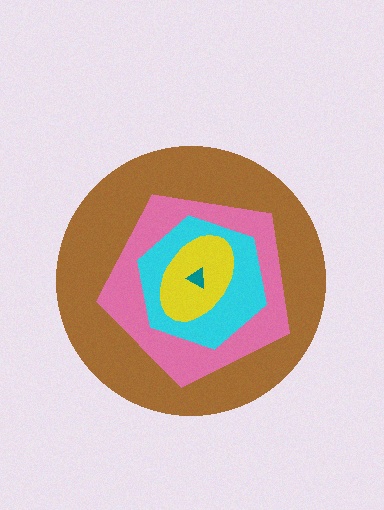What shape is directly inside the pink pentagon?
The cyan hexagon.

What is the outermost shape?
The brown circle.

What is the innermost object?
The teal triangle.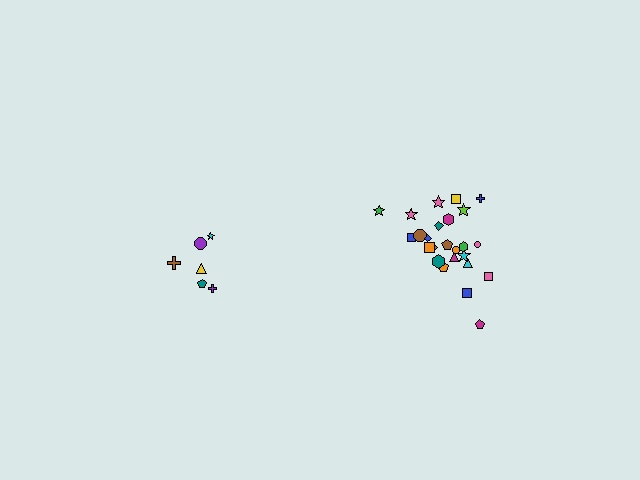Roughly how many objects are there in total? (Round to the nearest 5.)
Roughly 30 objects in total.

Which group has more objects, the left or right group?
The right group.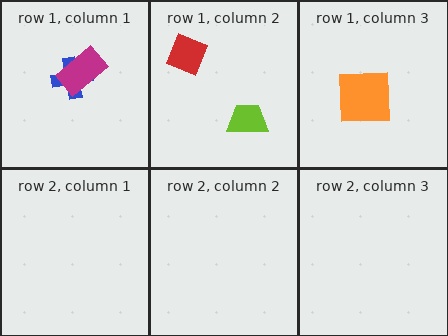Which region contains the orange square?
The row 1, column 3 region.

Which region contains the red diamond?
The row 1, column 2 region.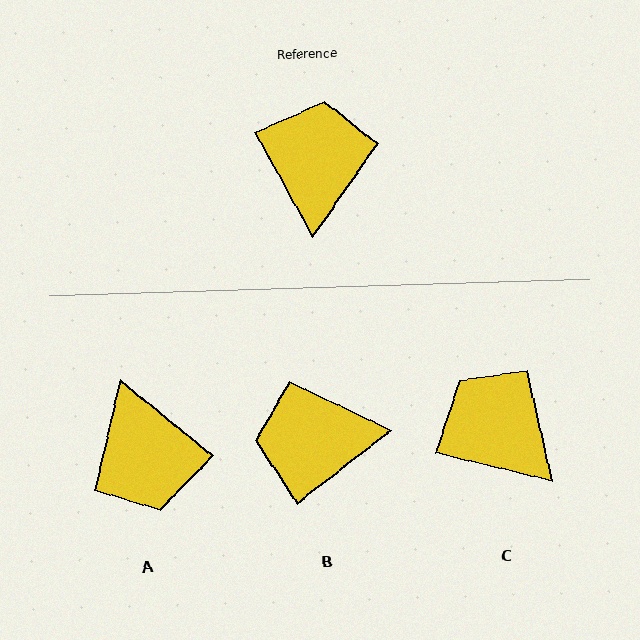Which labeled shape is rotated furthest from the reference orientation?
A, about 158 degrees away.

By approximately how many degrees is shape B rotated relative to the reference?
Approximately 99 degrees counter-clockwise.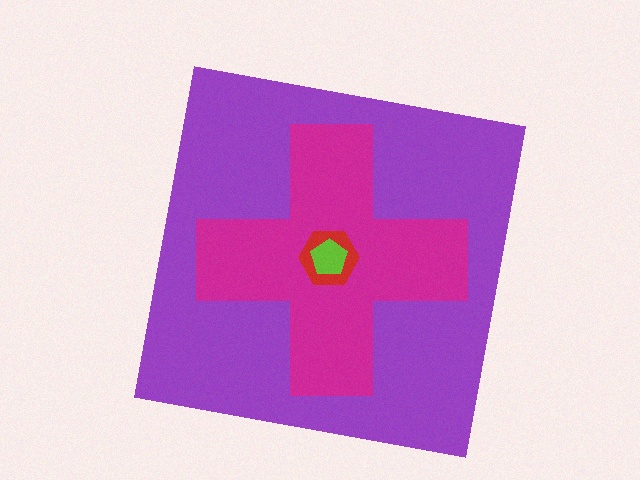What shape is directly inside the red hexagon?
The lime pentagon.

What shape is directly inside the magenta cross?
The red hexagon.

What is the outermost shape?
The purple square.